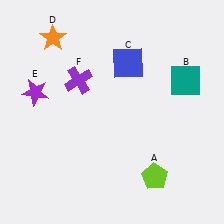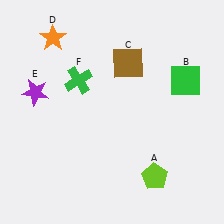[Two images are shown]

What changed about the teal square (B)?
In Image 1, B is teal. In Image 2, it changed to green.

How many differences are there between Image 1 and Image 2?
There are 3 differences between the two images.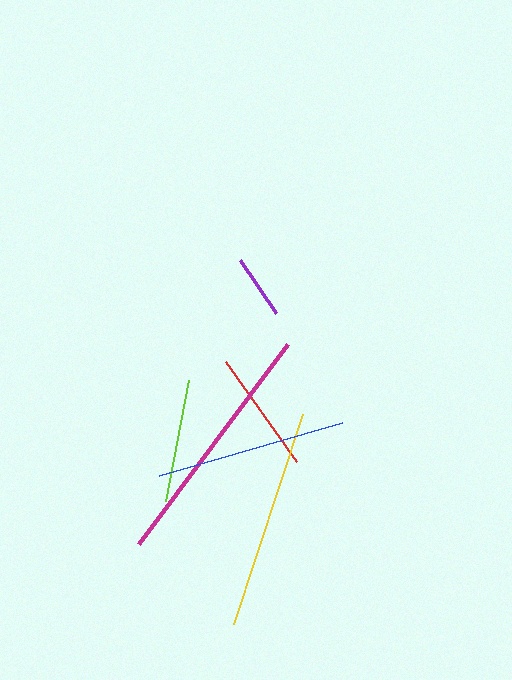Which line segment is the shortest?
The purple line is the shortest at approximately 64 pixels.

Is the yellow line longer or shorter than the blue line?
The yellow line is longer than the blue line.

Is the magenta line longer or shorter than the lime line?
The magenta line is longer than the lime line.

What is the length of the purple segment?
The purple segment is approximately 64 pixels long.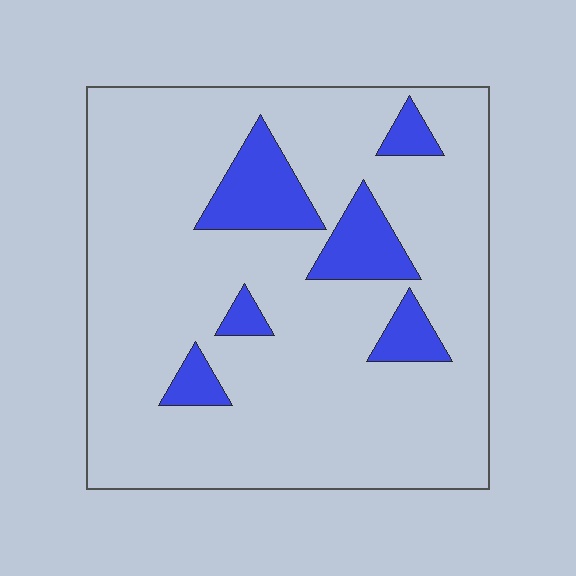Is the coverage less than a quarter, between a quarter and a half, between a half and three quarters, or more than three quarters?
Less than a quarter.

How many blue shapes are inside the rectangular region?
6.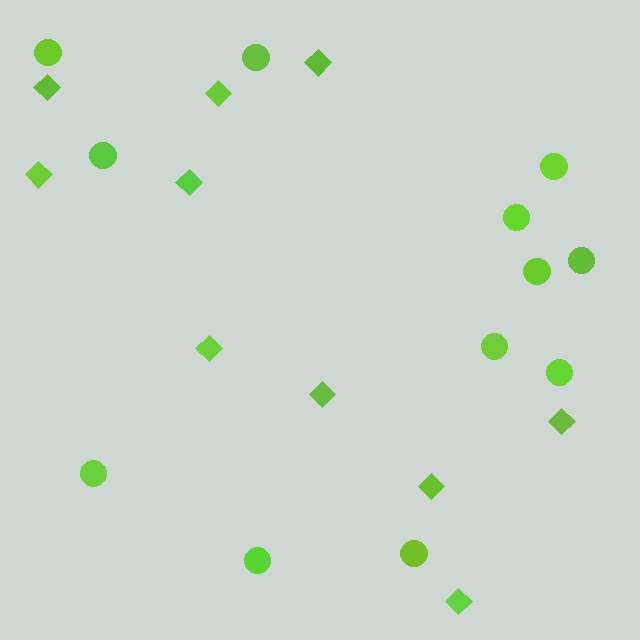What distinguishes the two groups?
There are 2 groups: one group of diamonds (10) and one group of circles (12).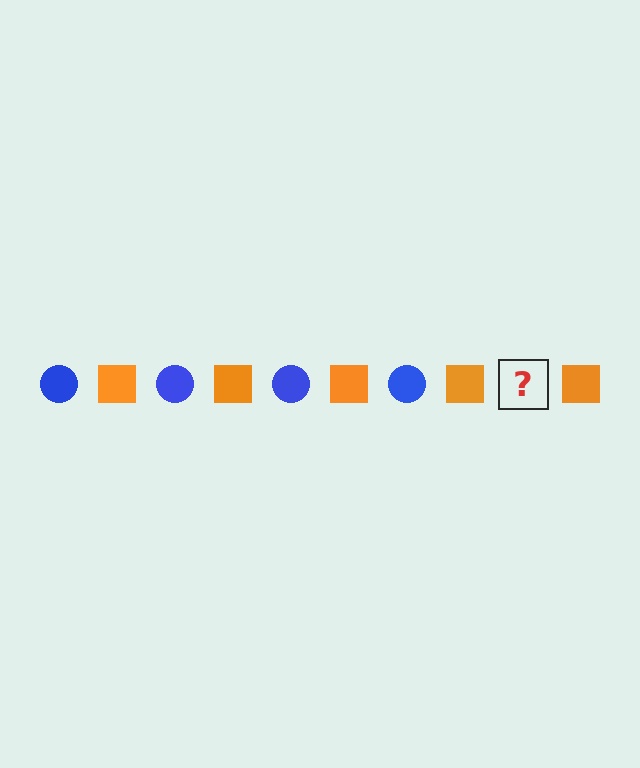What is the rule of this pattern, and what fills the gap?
The rule is that the pattern alternates between blue circle and orange square. The gap should be filled with a blue circle.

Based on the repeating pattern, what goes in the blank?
The blank should be a blue circle.